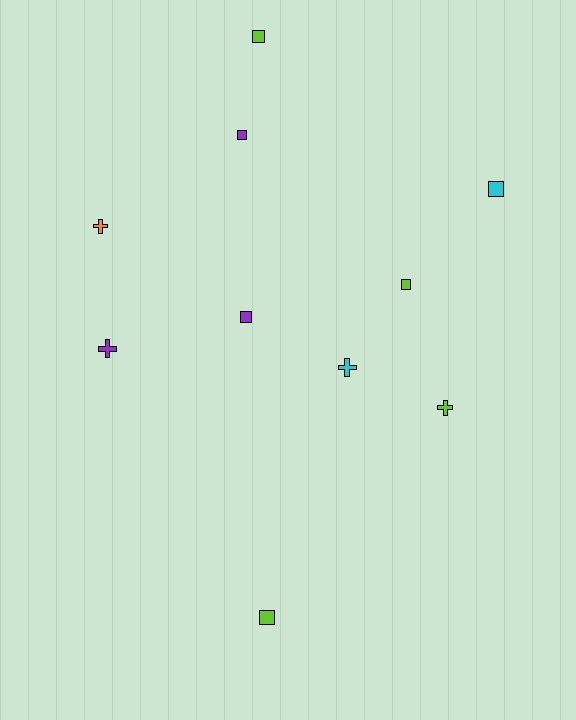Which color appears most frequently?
Lime, with 4 objects.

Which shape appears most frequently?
Square, with 6 objects.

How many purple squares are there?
There are 2 purple squares.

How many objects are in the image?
There are 10 objects.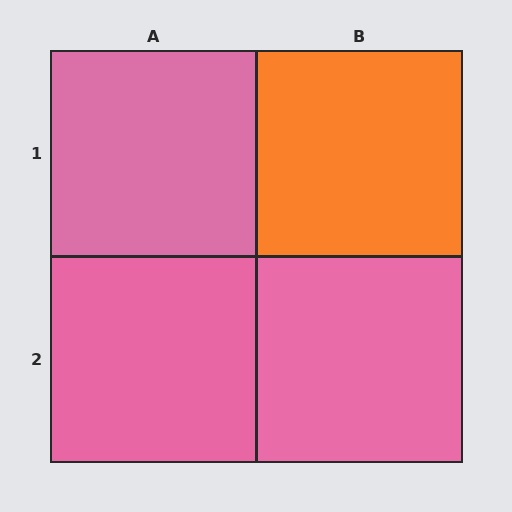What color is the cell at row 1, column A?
Pink.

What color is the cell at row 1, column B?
Orange.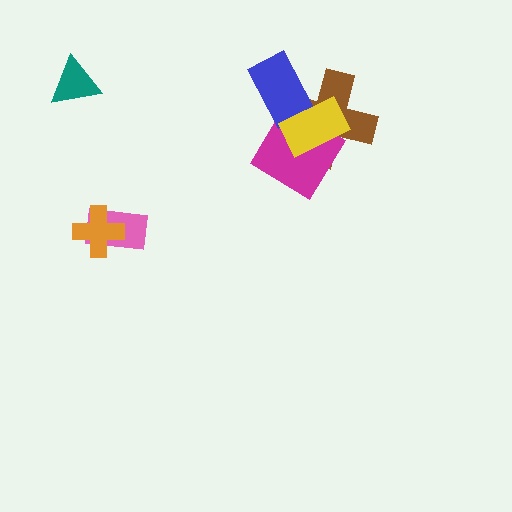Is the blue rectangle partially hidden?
Yes, it is partially covered by another shape.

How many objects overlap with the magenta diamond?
3 objects overlap with the magenta diamond.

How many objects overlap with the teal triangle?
0 objects overlap with the teal triangle.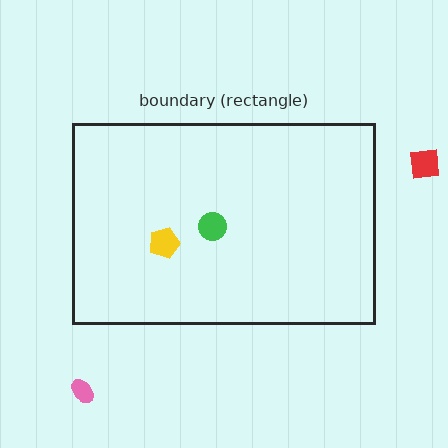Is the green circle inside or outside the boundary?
Inside.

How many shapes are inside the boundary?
2 inside, 2 outside.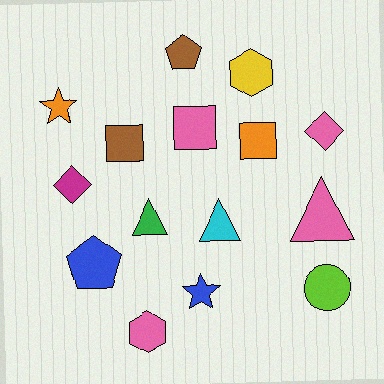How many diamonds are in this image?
There are 2 diamonds.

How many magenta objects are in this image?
There is 1 magenta object.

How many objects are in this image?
There are 15 objects.